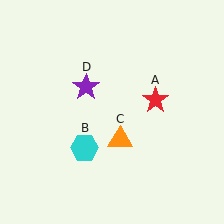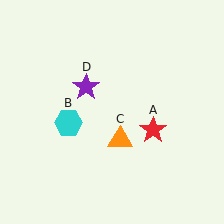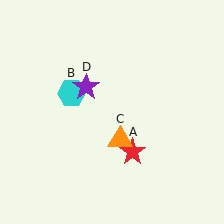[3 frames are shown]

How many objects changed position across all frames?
2 objects changed position: red star (object A), cyan hexagon (object B).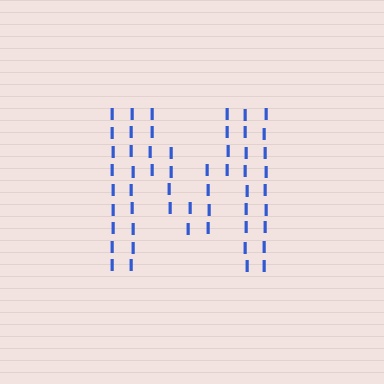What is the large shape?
The large shape is the letter M.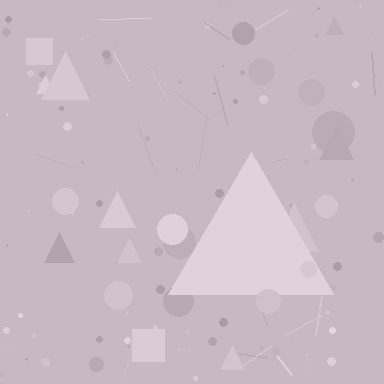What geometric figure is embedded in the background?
A triangle is embedded in the background.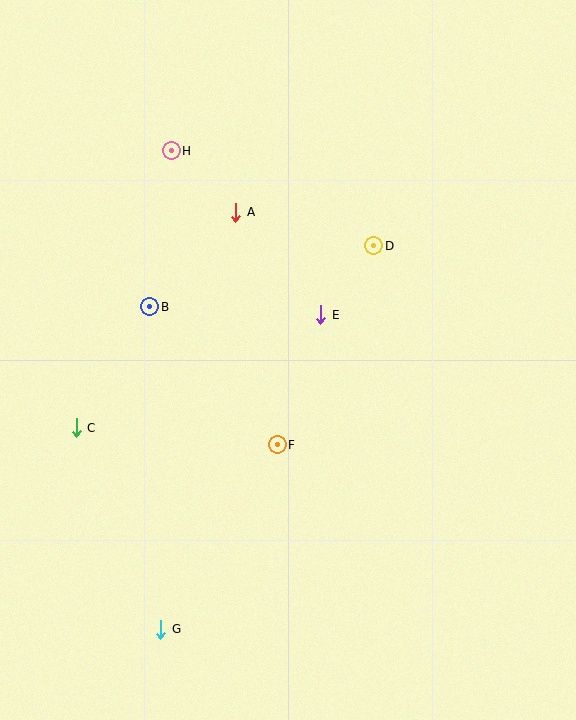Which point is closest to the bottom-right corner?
Point F is closest to the bottom-right corner.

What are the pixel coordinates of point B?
Point B is at (150, 307).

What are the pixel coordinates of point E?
Point E is at (321, 315).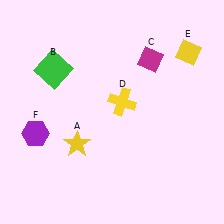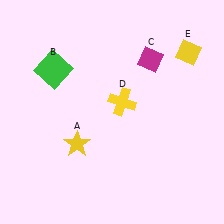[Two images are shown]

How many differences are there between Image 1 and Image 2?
There is 1 difference between the two images.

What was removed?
The purple hexagon (F) was removed in Image 2.